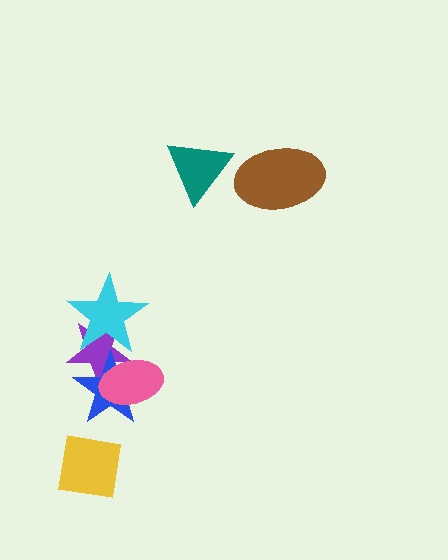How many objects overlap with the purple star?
3 objects overlap with the purple star.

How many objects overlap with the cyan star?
2 objects overlap with the cyan star.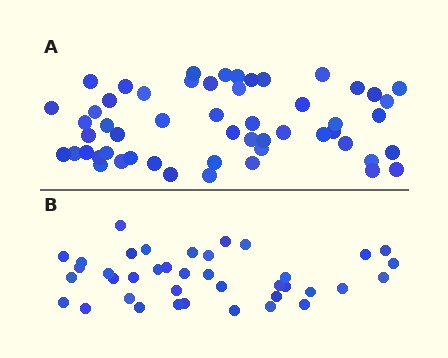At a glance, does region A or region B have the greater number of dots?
Region A (the top region) has more dots.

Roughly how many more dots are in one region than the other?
Region A has approximately 15 more dots than region B.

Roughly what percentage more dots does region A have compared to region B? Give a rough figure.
About 40% more.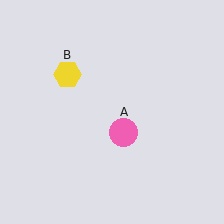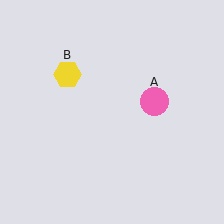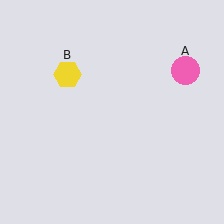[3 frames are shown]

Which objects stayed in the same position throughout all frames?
Yellow hexagon (object B) remained stationary.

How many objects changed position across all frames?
1 object changed position: pink circle (object A).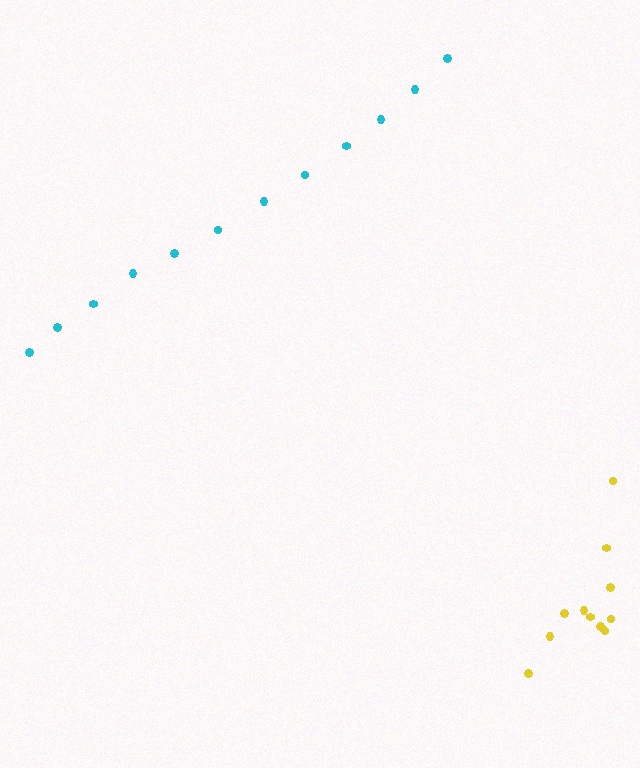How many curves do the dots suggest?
There are 2 distinct paths.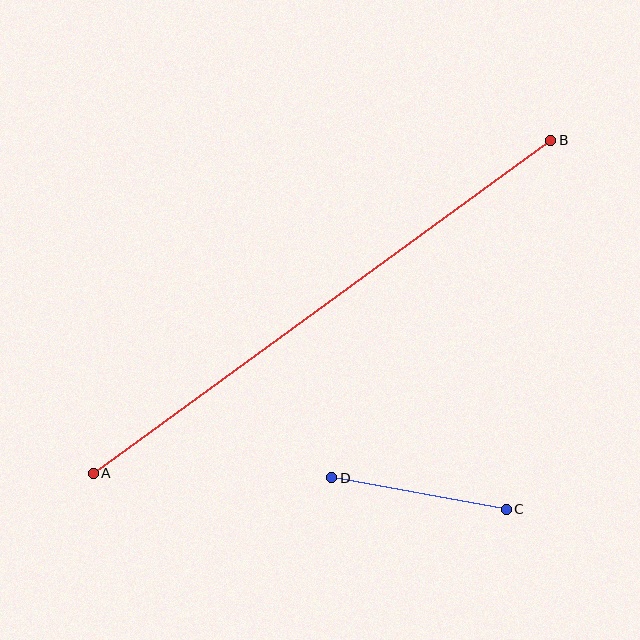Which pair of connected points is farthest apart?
Points A and B are farthest apart.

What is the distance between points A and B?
The distance is approximately 566 pixels.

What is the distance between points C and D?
The distance is approximately 178 pixels.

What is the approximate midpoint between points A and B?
The midpoint is at approximately (322, 307) pixels.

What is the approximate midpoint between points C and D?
The midpoint is at approximately (419, 493) pixels.